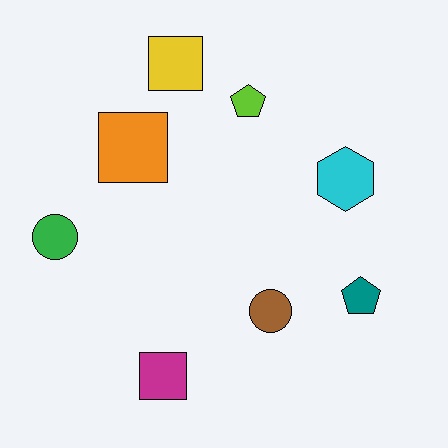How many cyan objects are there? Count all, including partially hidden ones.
There is 1 cyan object.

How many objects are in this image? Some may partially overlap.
There are 8 objects.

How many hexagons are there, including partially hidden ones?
There is 1 hexagon.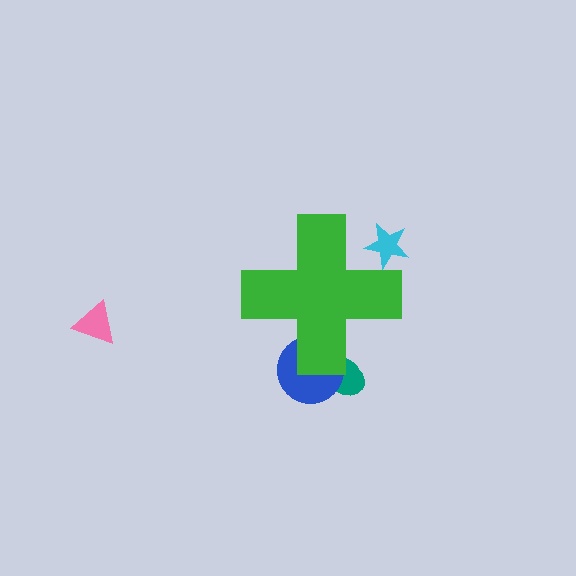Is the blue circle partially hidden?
Yes, the blue circle is partially hidden behind the green cross.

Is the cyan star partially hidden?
Yes, the cyan star is partially hidden behind the green cross.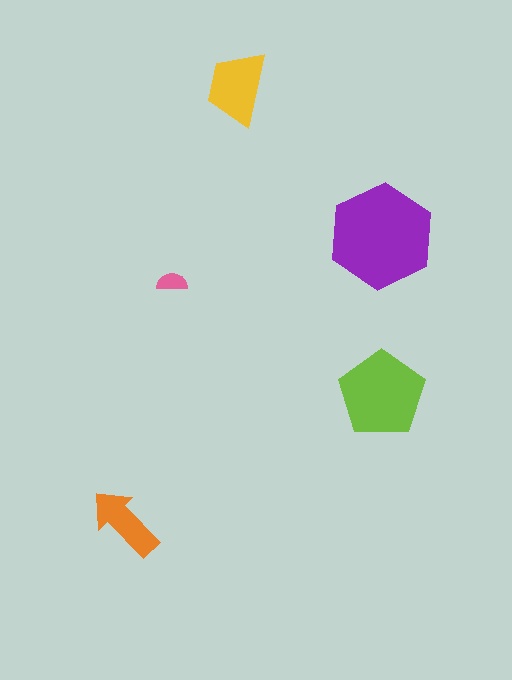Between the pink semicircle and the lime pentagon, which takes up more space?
The lime pentagon.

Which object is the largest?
The purple hexagon.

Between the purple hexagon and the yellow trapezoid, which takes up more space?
The purple hexagon.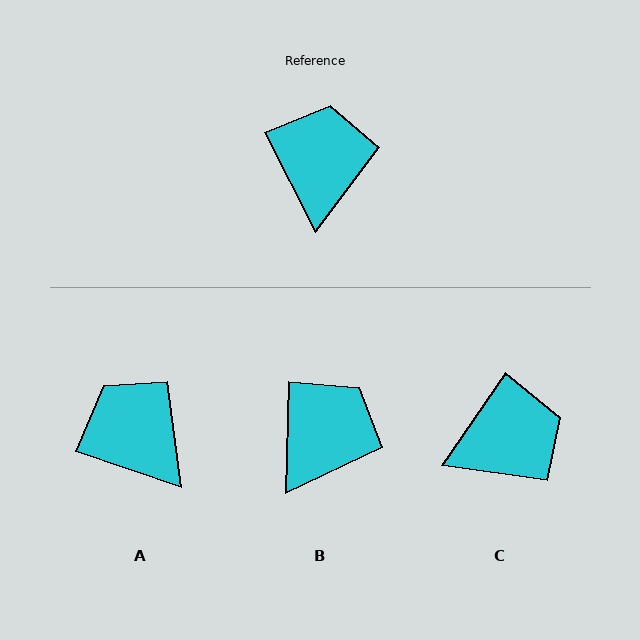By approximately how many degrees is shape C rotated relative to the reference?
Approximately 62 degrees clockwise.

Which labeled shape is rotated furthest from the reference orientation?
C, about 62 degrees away.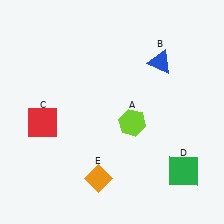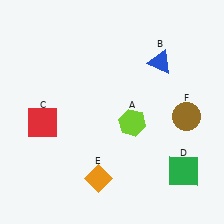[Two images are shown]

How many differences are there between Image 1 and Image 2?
There is 1 difference between the two images.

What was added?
A brown circle (F) was added in Image 2.